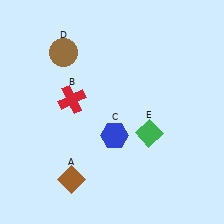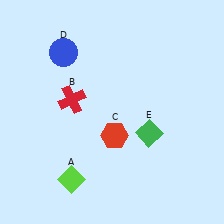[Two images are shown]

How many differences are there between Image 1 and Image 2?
There are 3 differences between the two images.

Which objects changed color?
A changed from brown to lime. C changed from blue to red. D changed from brown to blue.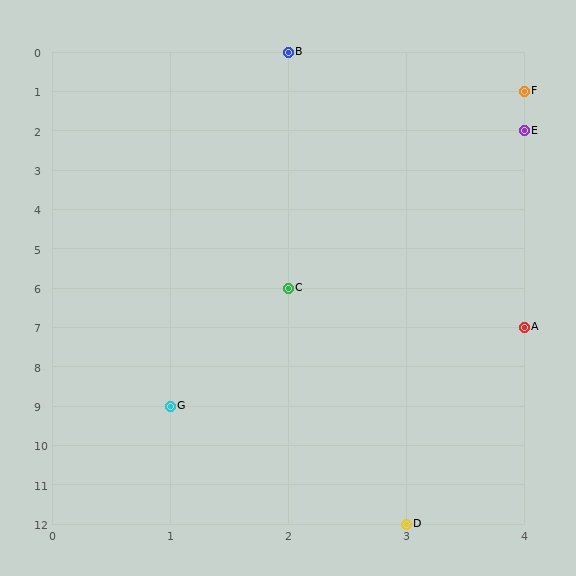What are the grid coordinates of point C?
Point C is at grid coordinates (2, 6).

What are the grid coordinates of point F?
Point F is at grid coordinates (4, 1).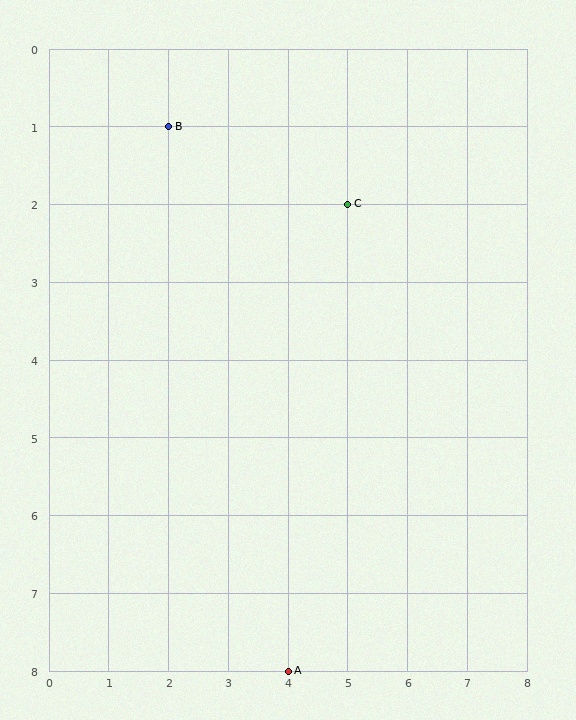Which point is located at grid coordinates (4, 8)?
Point A is at (4, 8).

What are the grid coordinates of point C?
Point C is at grid coordinates (5, 2).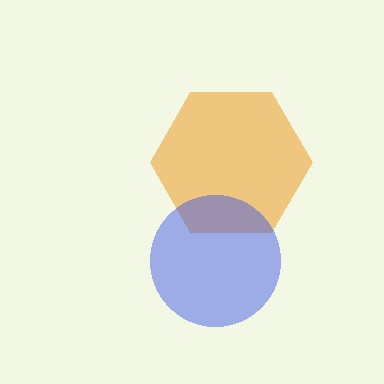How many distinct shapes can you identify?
There are 2 distinct shapes: an orange hexagon, a blue circle.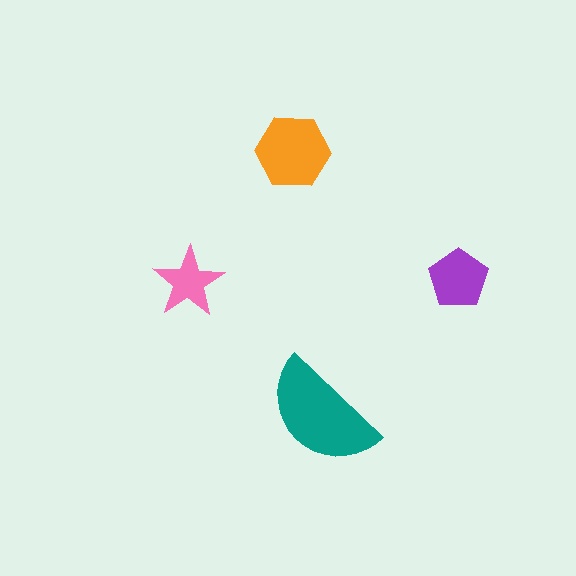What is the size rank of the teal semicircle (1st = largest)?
1st.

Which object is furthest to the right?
The purple pentagon is rightmost.